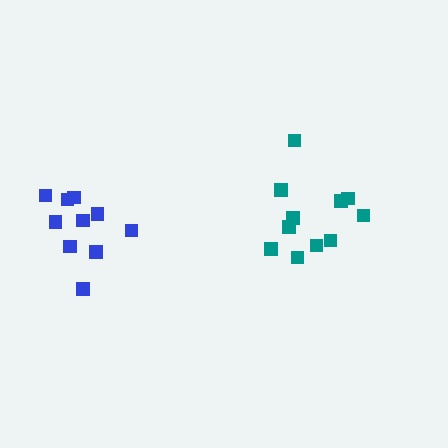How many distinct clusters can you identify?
There are 2 distinct clusters.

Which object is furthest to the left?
The blue cluster is leftmost.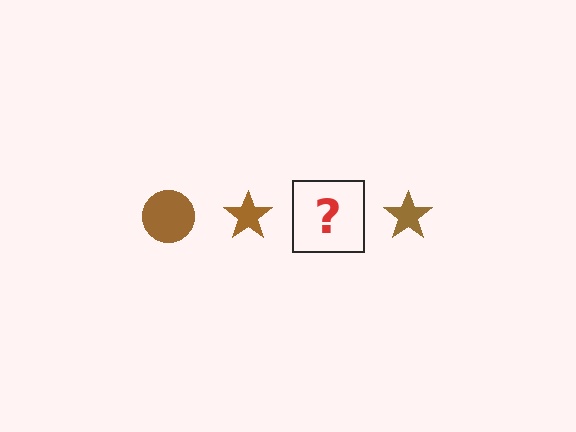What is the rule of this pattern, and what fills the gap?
The rule is that the pattern cycles through circle, star shapes in brown. The gap should be filled with a brown circle.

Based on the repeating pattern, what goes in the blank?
The blank should be a brown circle.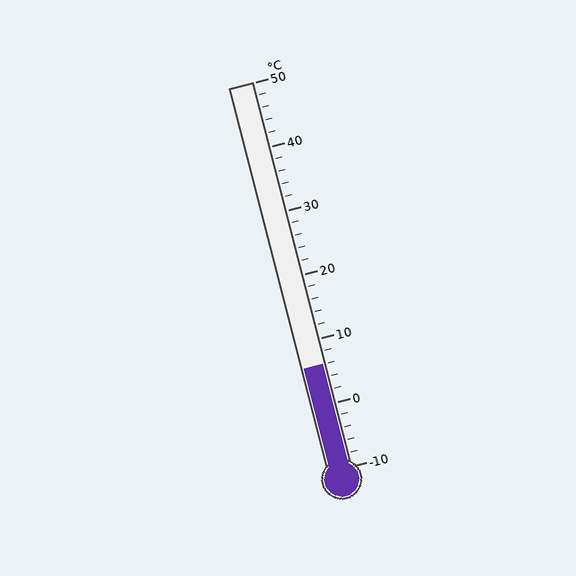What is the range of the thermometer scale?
The thermometer scale ranges from -10°C to 50°C.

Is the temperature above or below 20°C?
The temperature is below 20°C.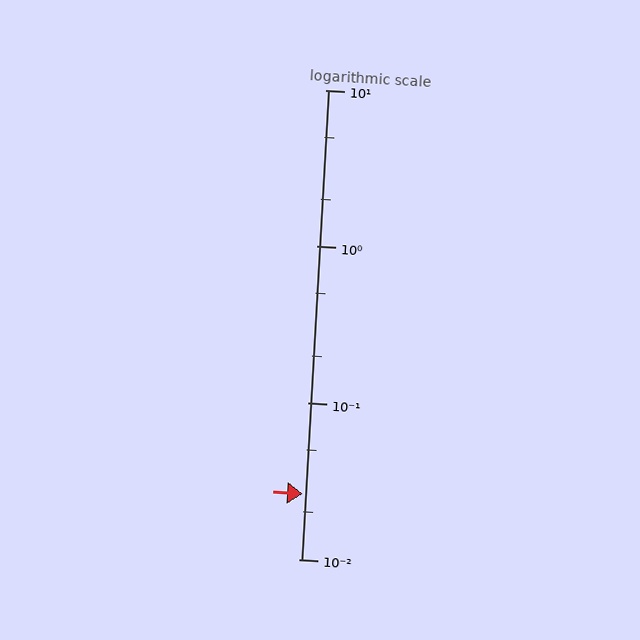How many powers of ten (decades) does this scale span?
The scale spans 3 decades, from 0.01 to 10.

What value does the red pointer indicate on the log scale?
The pointer indicates approximately 0.026.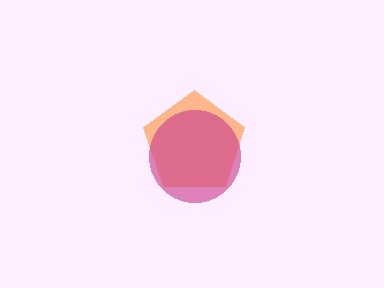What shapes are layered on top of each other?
The layered shapes are: an orange pentagon, a magenta circle.